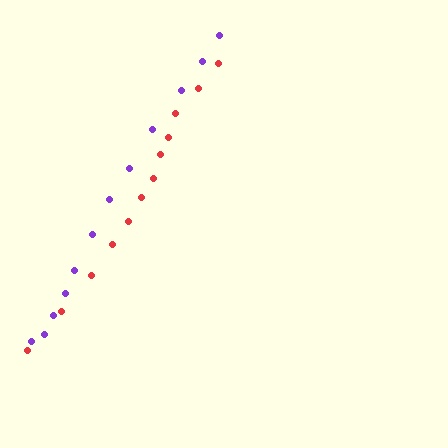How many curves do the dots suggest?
There are 2 distinct paths.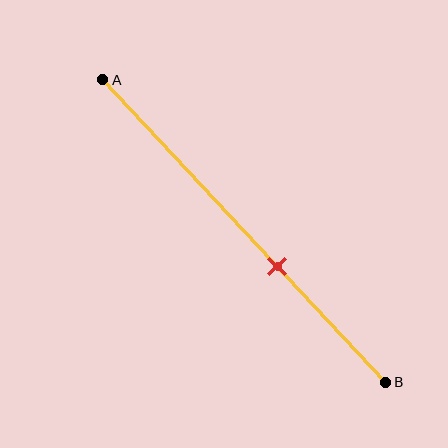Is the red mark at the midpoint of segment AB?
No, the mark is at about 60% from A, not at the 50% midpoint.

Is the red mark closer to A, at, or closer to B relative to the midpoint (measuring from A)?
The red mark is closer to point B than the midpoint of segment AB.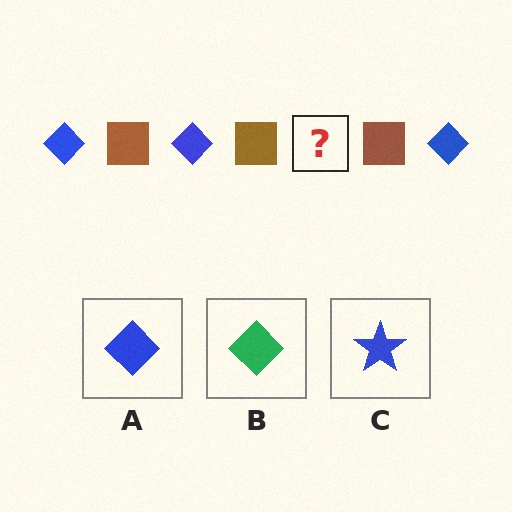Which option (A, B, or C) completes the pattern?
A.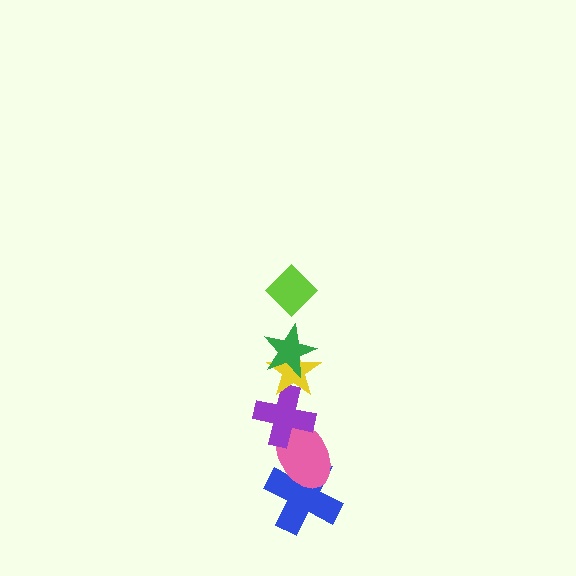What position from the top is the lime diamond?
The lime diamond is 1st from the top.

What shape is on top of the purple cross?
The yellow star is on top of the purple cross.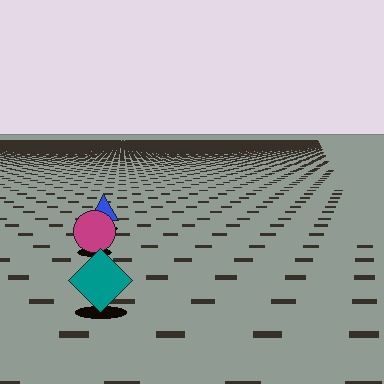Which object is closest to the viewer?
The teal diamond is closest. The texture marks near it are larger and more spread out.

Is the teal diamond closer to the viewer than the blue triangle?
Yes. The teal diamond is closer — you can tell from the texture gradient: the ground texture is coarser near it.